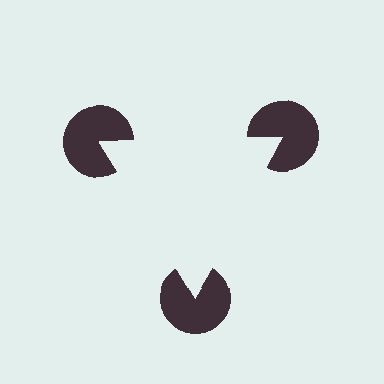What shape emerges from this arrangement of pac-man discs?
An illusory triangle — its edges are inferred from the aligned wedge cuts in the pac-man discs, not physically drawn.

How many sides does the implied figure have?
3 sides.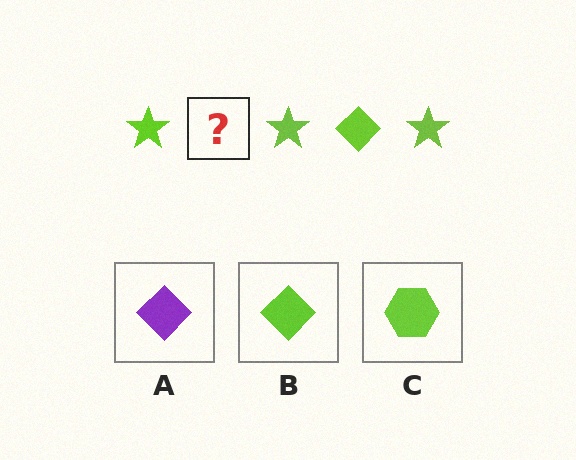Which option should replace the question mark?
Option B.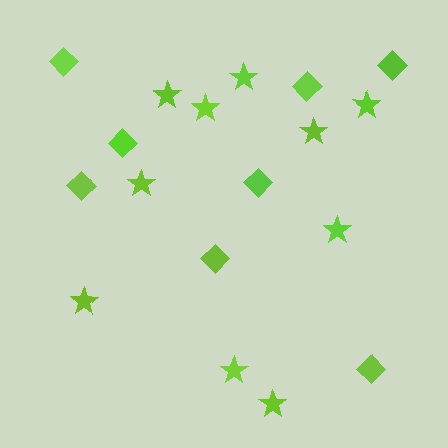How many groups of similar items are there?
There are 2 groups: one group of stars (10) and one group of diamonds (8).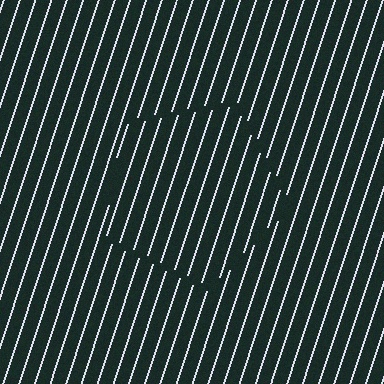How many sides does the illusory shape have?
5 sides — the line-ends trace a pentagon.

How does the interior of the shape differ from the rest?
The interior of the shape contains the same grating, shifted by half a period — the contour is defined by the phase discontinuity where line-ends from the inner and outer gratings abut.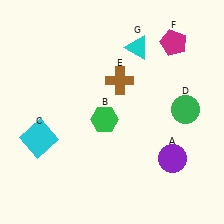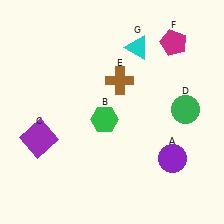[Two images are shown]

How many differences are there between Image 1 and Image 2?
There is 1 difference between the two images.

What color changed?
The square (C) changed from cyan in Image 1 to purple in Image 2.